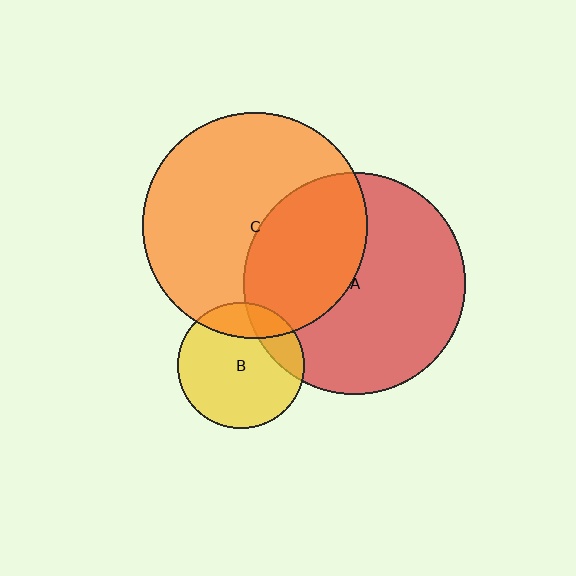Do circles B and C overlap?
Yes.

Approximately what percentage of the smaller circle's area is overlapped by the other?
Approximately 20%.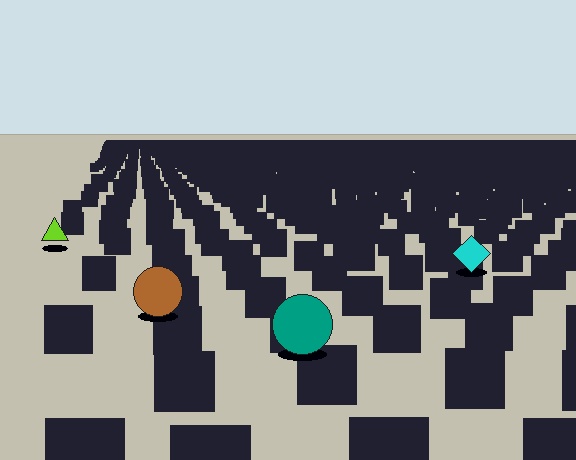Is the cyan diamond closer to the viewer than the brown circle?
No. The brown circle is closer — you can tell from the texture gradient: the ground texture is coarser near it.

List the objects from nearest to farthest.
From nearest to farthest: the teal circle, the brown circle, the cyan diamond, the lime triangle.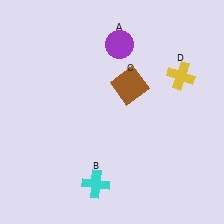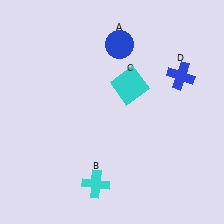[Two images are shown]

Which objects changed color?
A changed from purple to blue. C changed from brown to cyan. D changed from yellow to blue.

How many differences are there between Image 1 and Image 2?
There are 3 differences between the two images.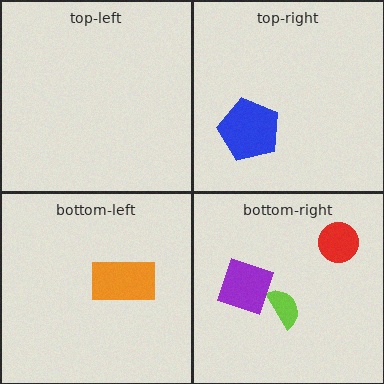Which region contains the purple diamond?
The bottom-right region.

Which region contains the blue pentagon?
The top-right region.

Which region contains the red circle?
The bottom-right region.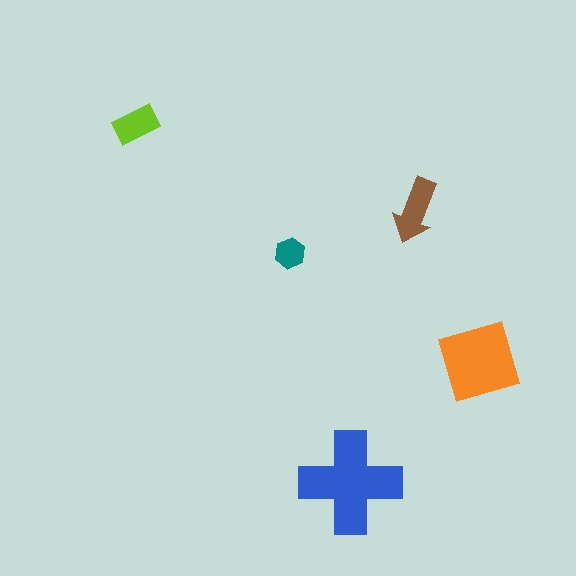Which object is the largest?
The blue cross.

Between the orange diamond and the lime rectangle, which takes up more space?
The orange diamond.